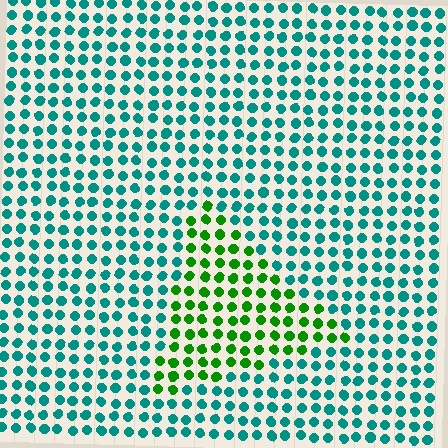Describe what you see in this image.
The image is filled with small teal elements in a uniform arrangement. A triangle-shaped region is visible where the elements are tinted to a slightly different hue, forming a subtle color boundary.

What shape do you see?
I see a triangle.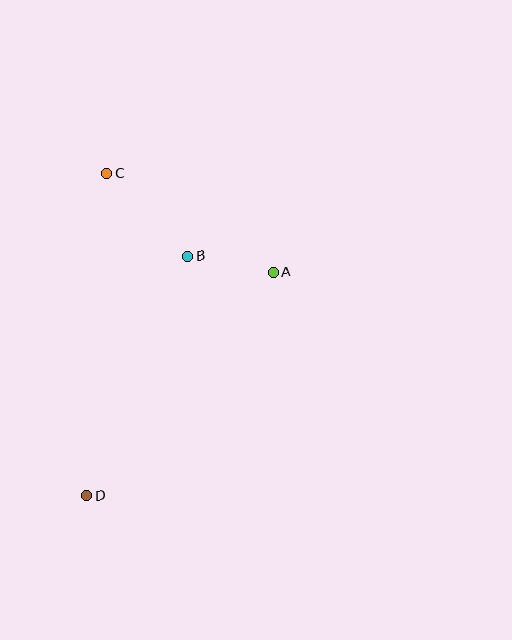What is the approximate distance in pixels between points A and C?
The distance between A and C is approximately 193 pixels.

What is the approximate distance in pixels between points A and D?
The distance between A and D is approximately 291 pixels.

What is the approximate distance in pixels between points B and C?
The distance between B and C is approximately 116 pixels.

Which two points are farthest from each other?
Points C and D are farthest from each other.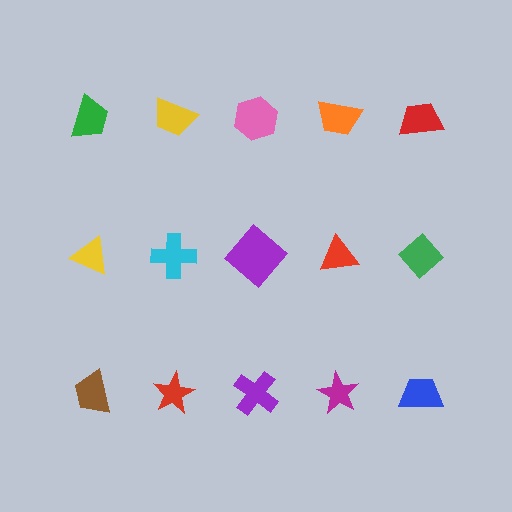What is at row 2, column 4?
A red triangle.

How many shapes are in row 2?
5 shapes.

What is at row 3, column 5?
A blue trapezoid.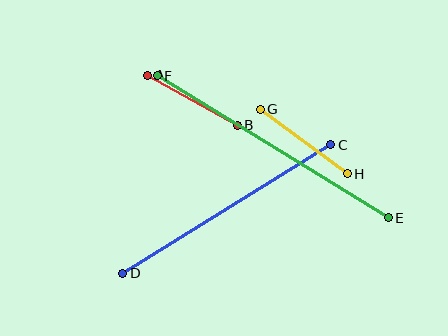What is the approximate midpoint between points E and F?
The midpoint is at approximately (273, 147) pixels.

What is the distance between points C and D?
The distance is approximately 245 pixels.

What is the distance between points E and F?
The distance is approximately 271 pixels.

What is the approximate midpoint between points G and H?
The midpoint is at approximately (304, 142) pixels.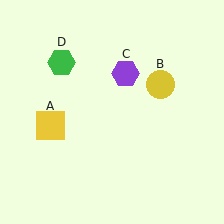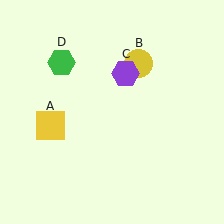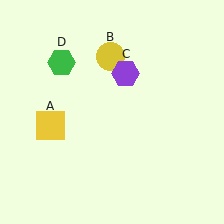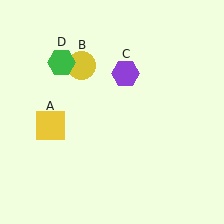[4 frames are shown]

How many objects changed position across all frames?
1 object changed position: yellow circle (object B).